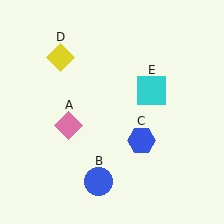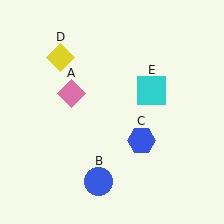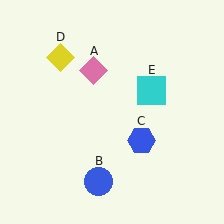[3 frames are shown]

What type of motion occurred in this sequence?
The pink diamond (object A) rotated clockwise around the center of the scene.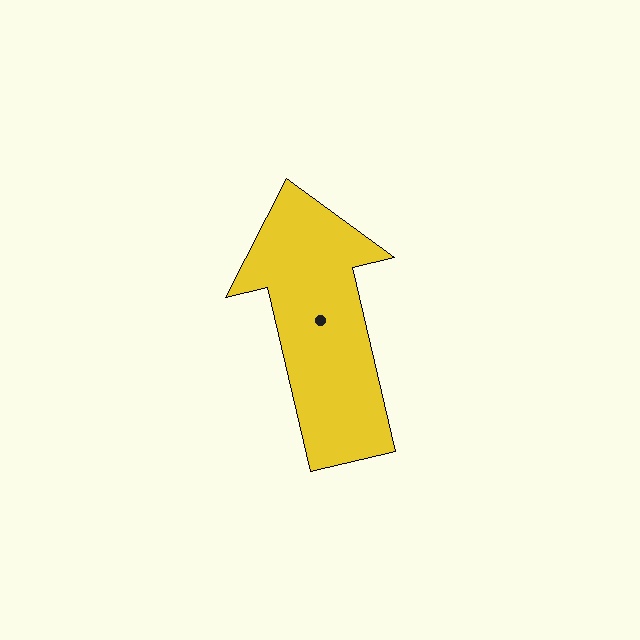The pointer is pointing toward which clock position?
Roughly 12 o'clock.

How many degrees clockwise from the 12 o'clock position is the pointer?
Approximately 347 degrees.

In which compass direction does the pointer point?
North.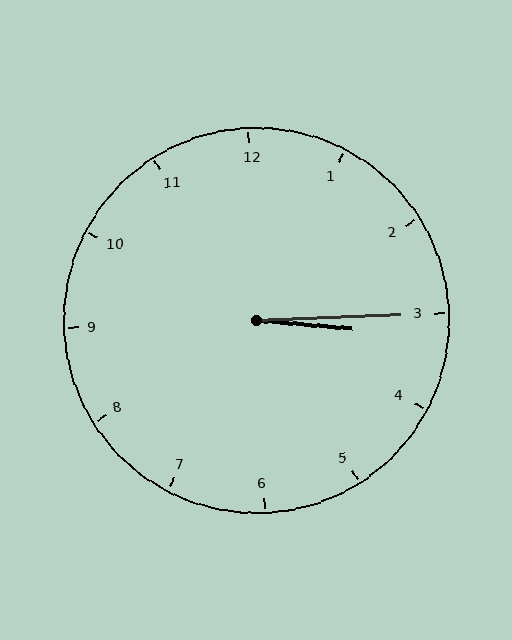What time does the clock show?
3:15.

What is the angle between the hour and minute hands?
Approximately 8 degrees.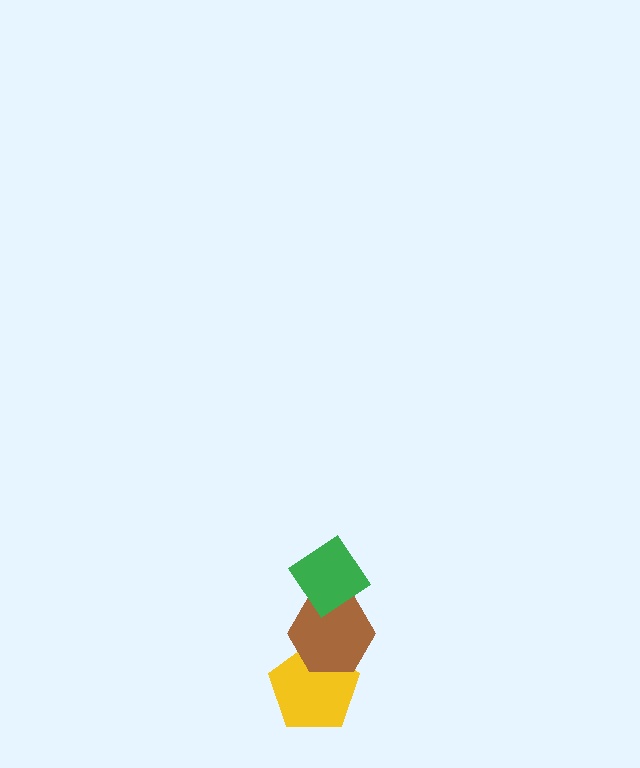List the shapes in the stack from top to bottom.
From top to bottom: the green diamond, the brown hexagon, the yellow pentagon.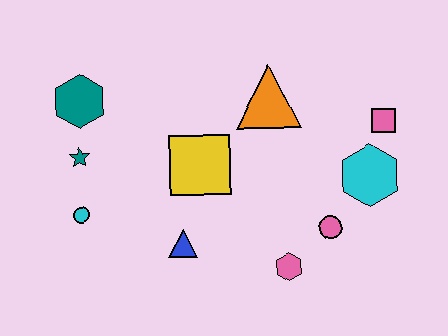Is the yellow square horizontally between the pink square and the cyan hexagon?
No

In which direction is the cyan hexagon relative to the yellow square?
The cyan hexagon is to the right of the yellow square.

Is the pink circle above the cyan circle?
No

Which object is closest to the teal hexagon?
The teal star is closest to the teal hexagon.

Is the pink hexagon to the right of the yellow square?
Yes